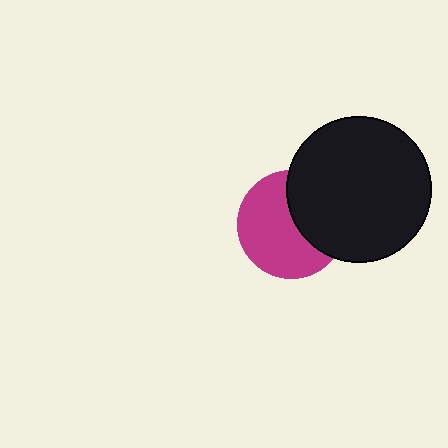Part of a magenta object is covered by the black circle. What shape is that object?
It is a circle.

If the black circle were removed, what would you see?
You would see the complete magenta circle.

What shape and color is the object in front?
The object in front is a black circle.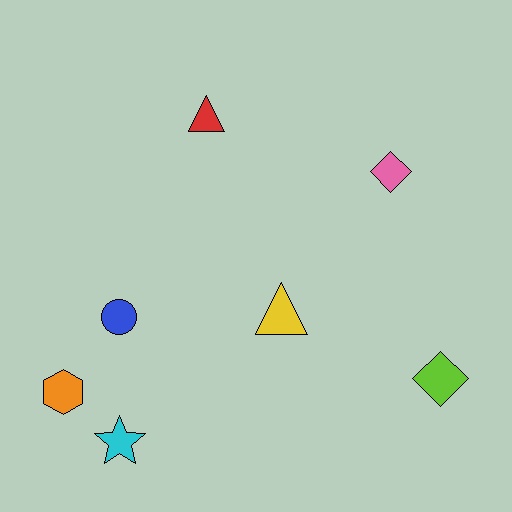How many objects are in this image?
There are 7 objects.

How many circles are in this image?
There is 1 circle.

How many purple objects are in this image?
There are no purple objects.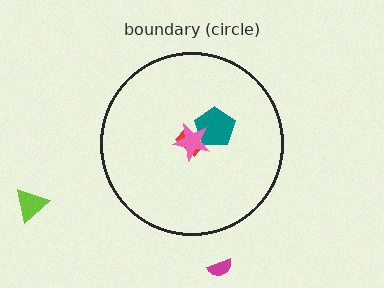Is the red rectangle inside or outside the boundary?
Inside.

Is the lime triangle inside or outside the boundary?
Outside.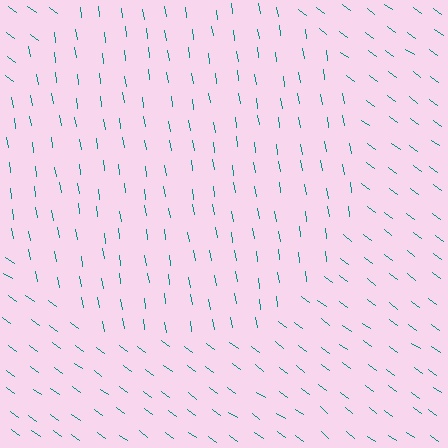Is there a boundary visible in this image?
Yes, there is a texture boundary formed by a change in line orientation.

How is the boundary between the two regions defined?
The boundary is defined purely by a change in line orientation (approximately 45 degrees difference). All lines are the same color and thickness.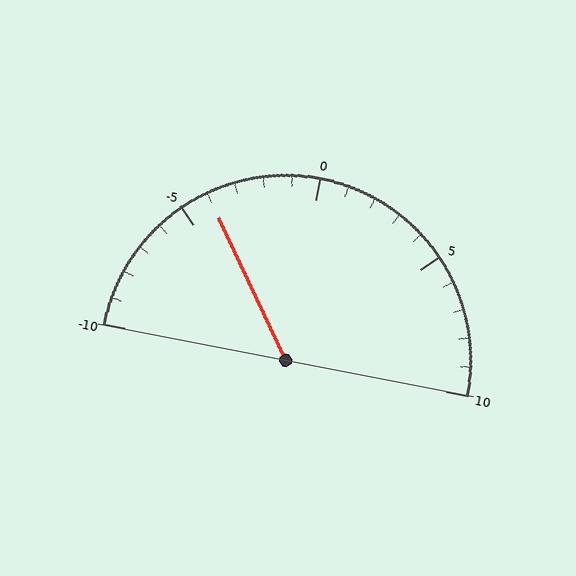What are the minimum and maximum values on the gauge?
The gauge ranges from -10 to 10.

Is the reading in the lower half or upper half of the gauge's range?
The reading is in the lower half of the range (-10 to 10).